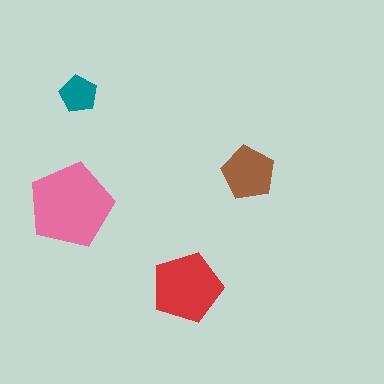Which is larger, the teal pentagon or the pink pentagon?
The pink one.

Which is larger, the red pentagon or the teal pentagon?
The red one.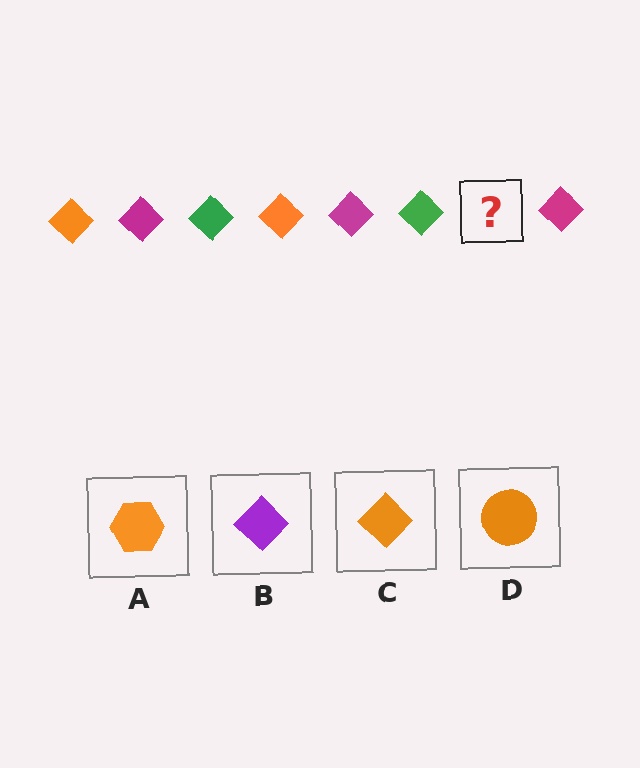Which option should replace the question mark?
Option C.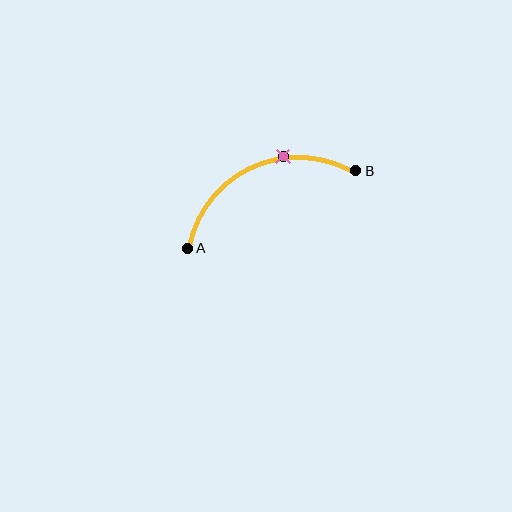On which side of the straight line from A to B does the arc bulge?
The arc bulges above the straight line connecting A and B.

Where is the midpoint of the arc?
The arc midpoint is the point on the curve farthest from the straight line joining A and B. It sits above that line.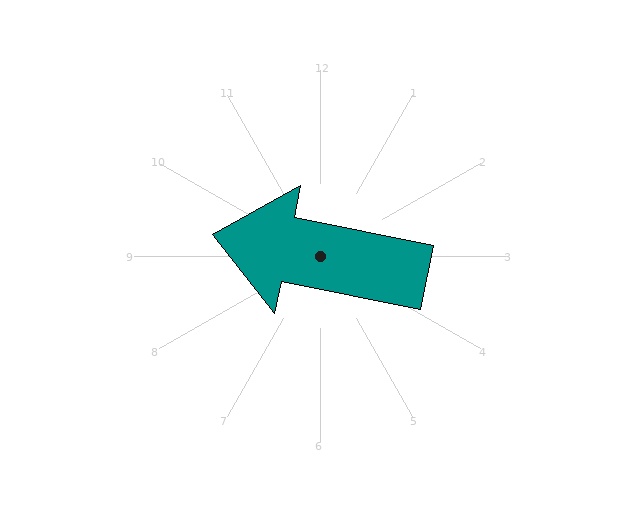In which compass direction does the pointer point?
West.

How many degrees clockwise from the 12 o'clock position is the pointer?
Approximately 281 degrees.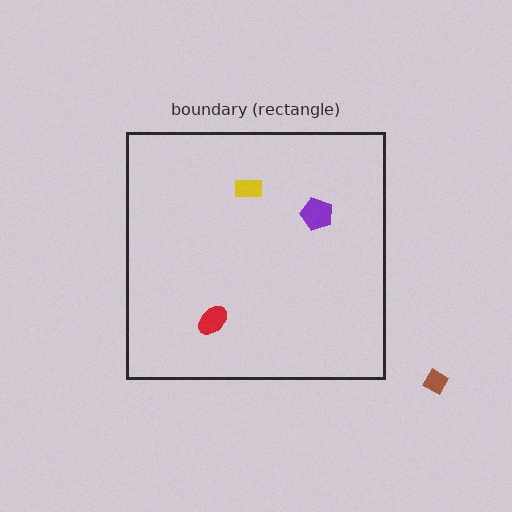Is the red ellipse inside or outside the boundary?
Inside.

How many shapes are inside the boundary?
3 inside, 1 outside.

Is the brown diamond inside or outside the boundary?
Outside.